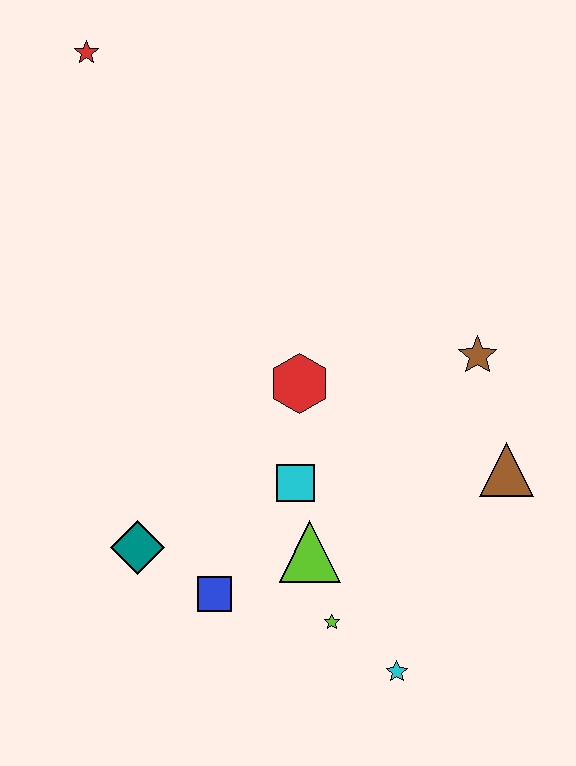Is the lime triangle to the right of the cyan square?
Yes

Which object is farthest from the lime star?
The red star is farthest from the lime star.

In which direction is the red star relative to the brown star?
The red star is to the left of the brown star.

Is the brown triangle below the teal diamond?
No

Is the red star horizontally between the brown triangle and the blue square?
No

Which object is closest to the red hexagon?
The cyan square is closest to the red hexagon.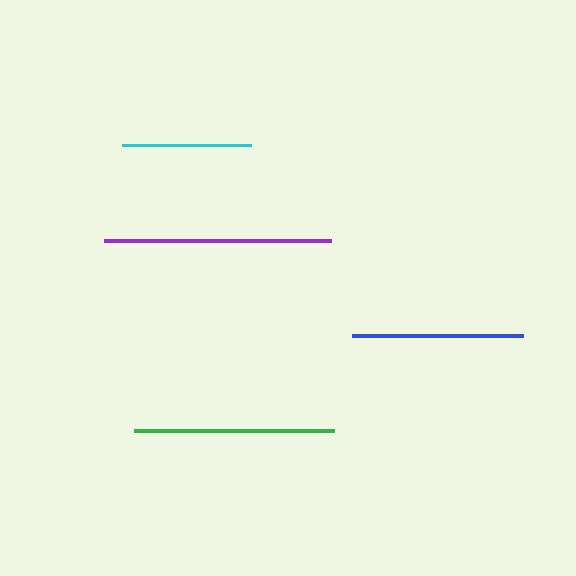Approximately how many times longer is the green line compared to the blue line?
The green line is approximately 1.2 times the length of the blue line.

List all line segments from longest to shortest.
From longest to shortest: purple, green, blue, cyan.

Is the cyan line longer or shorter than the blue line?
The blue line is longer than the cyan line.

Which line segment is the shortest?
The cyan line is the shortest at approximately 130 pixels.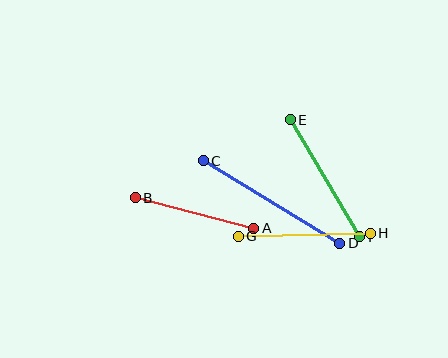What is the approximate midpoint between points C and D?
The midpoint is at approximately (272, 202) pixels.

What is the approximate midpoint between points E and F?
The midpoint is at approximately (325, 178) pixels.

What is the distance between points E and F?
The distance is approximately 136 pixels.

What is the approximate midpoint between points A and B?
The midpoint is at approximately (194, 213) pixels.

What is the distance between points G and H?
The distance is approximately 132 pixels.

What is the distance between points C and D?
The distance is approximately 160 pixels.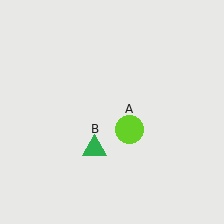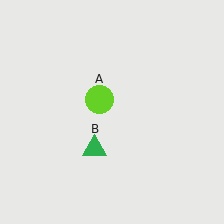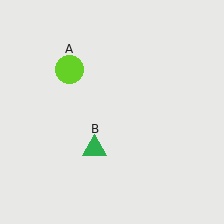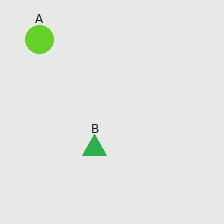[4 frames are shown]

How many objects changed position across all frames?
1 object changed position: lime circle (object A).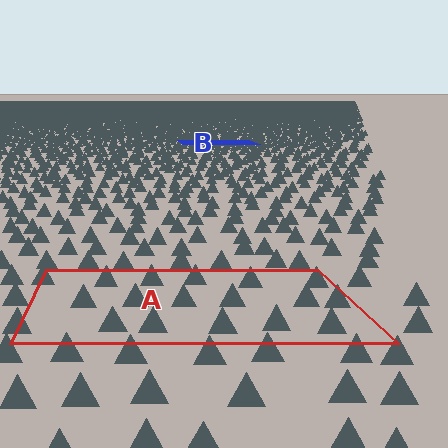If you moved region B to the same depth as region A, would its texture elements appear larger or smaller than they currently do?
They would appear larger. At a closer depth, the same texture elements are projected at a bigger on-screen size.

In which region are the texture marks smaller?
The texture marks are smaller in region B, because it is farther away.